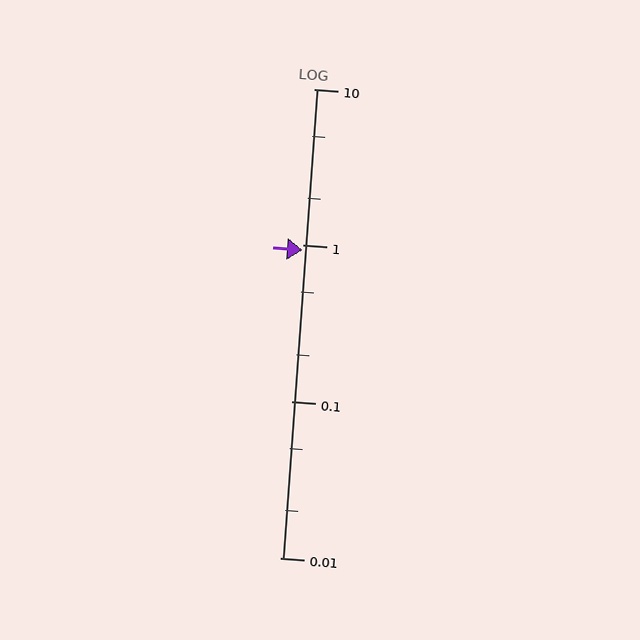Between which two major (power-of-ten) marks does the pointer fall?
The pointer is between 0.1 and 1.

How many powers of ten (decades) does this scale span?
The scale spans 3 decades, from 0.01 to 10.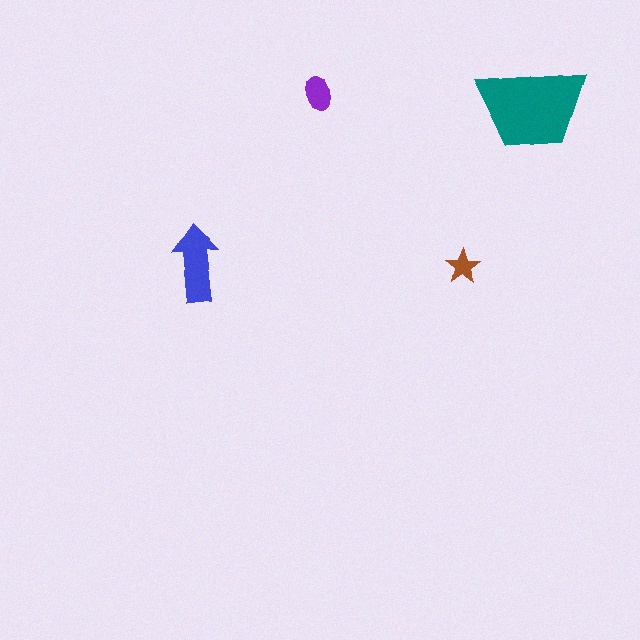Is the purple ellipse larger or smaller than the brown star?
Larger.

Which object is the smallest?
The brown star.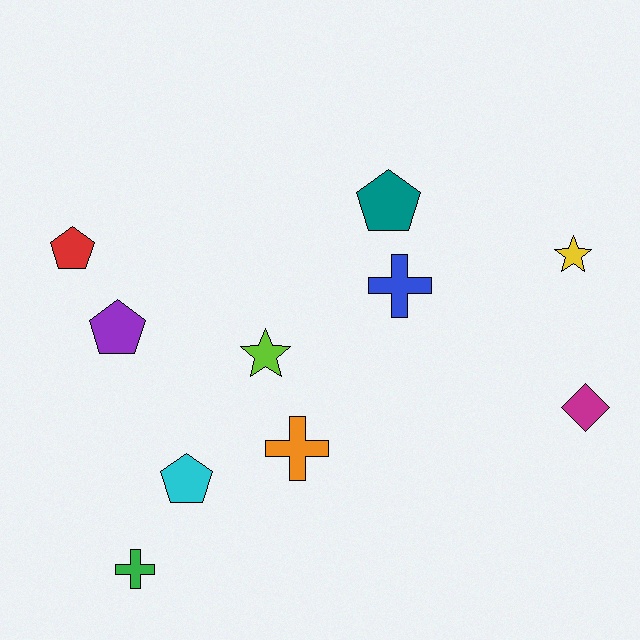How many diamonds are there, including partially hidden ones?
There is 1 diamond.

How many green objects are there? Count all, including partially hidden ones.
There is 1 green object.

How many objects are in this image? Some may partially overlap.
There are 10 objects.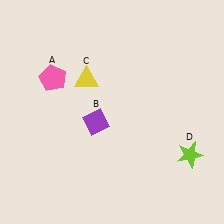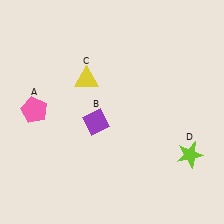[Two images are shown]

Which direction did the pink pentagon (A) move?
The pink pentagon (A) moved down.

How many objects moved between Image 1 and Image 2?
1 object moved between the two images.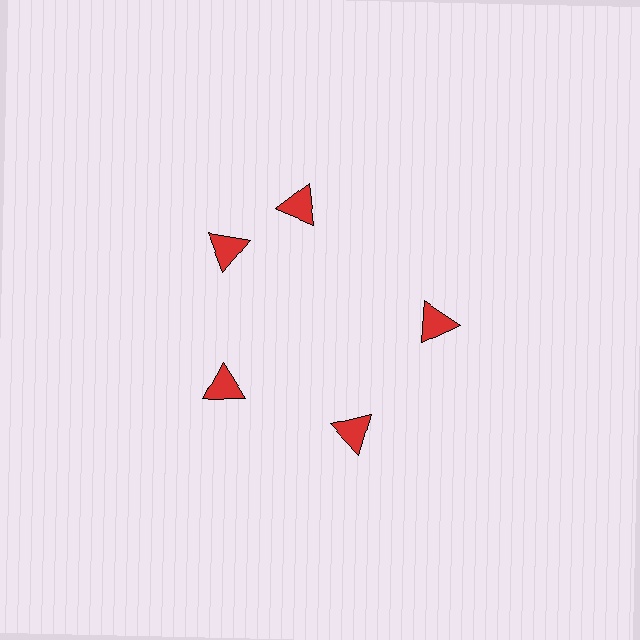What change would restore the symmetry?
The symmetry would be restored by rotating it back into even spacing with its neighbors so that all 5 triangles sit at equal angles and equal distance from the center.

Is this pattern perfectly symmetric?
No. The 5 red triangles are arranged in a ring, but one element near the 1 o'clock position is rotated out of alignment along the ring, breaking the 5-fold rotational symmetry.